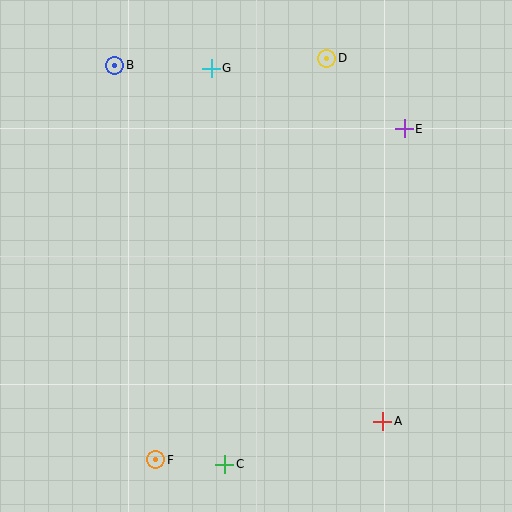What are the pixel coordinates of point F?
Point F is at (156, 460).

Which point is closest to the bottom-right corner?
Point A is closest to the bottom-right corner.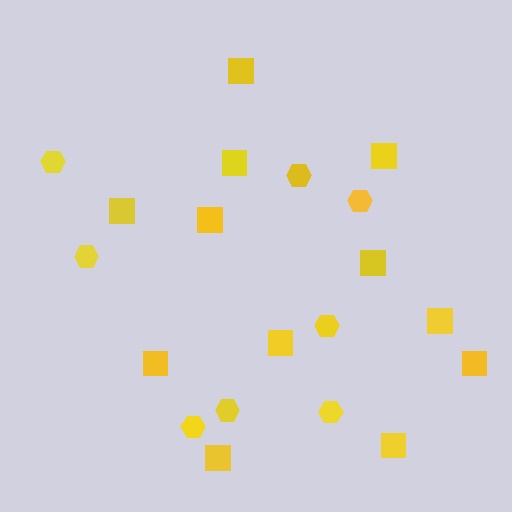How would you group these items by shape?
There are 2 groups: one group of hexagons (8) and one group of squares (12).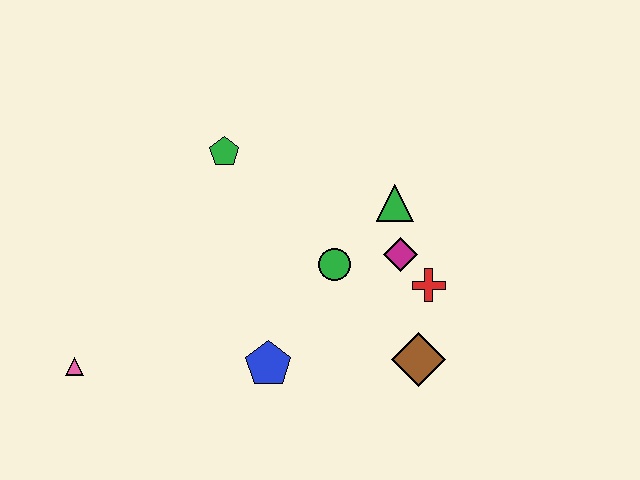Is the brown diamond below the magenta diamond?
Yes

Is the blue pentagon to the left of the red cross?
Yes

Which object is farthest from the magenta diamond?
The pink triangle is farthest from the magenta diamond.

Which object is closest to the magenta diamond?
The red cross is closest to the magenta diamond.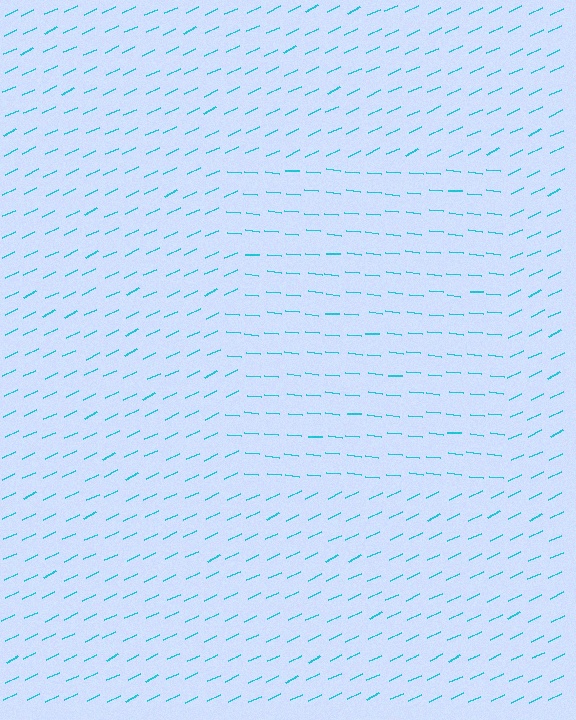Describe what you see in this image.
The image is filled with small cyan line segments. A rectangle region in the image has lines oriented differently from the surrounding lines, creating a visible texture boundary.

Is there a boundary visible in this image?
Yes, there is a texture boundary formed by a change in line orientation.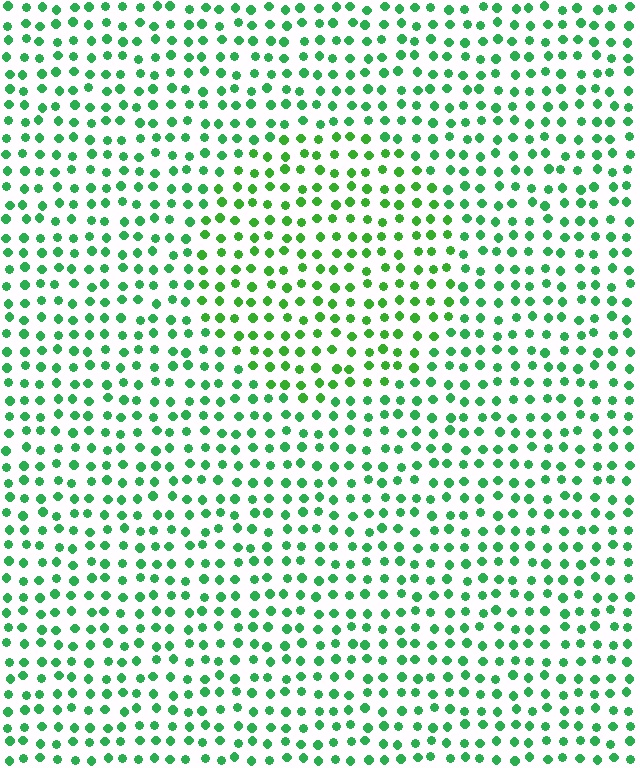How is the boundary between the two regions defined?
The boundary is defined purely by a slight shift in hue (about 22 degrees). Spacing, size, and orientation are identical on both sides.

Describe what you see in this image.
The image is filled with small green elements in a uniform arrangement. A circle-shaped region is visible where the elements are tinted to a slightly different hue, forming a subtle color boundary.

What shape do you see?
I see a circle.